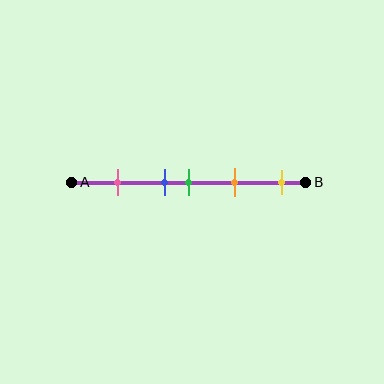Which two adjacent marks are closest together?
The blue and green marks are the closest adjacent pair.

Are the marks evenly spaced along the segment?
No, the marks are not evenly spaced.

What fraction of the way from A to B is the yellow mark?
The yellow mark is approximately 90% (0.9) of the way from A to B.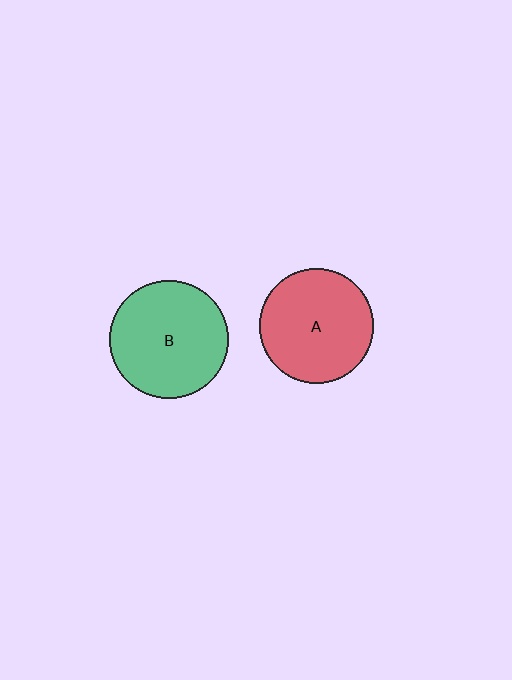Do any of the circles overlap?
No, none of the circles overlap.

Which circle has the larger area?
Circle B (green).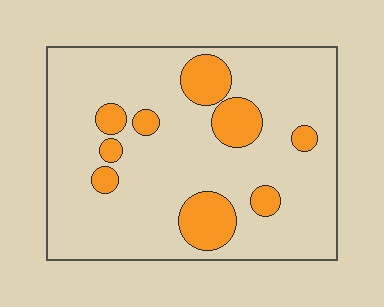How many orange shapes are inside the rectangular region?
9.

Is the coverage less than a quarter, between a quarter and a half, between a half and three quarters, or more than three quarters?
Less than a quarter.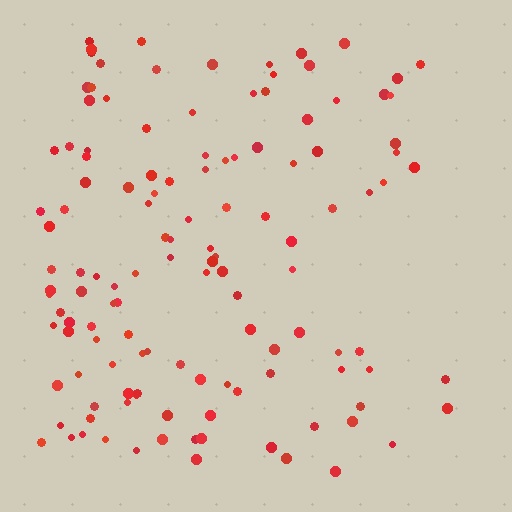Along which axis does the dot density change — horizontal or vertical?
Horizontal.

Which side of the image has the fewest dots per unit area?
The right.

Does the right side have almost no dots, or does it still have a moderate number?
Still a moderate number, just noticeably fewer than the left.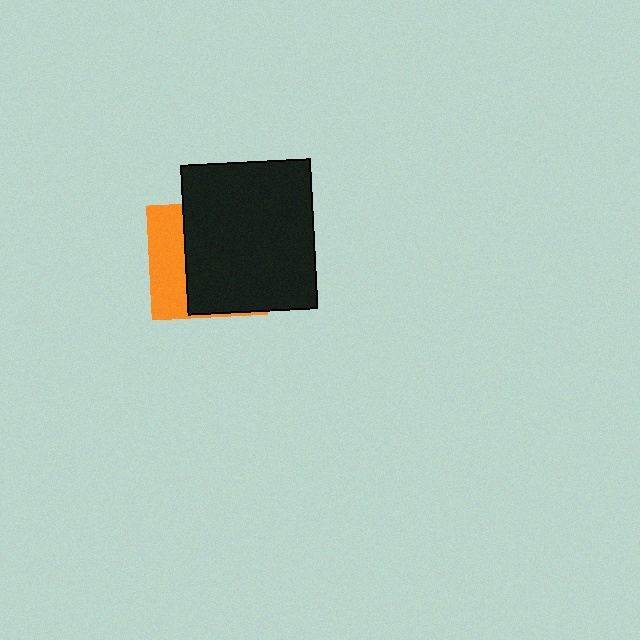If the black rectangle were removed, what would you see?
You would see the complete orange square.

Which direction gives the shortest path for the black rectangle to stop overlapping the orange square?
Moving right gives the shortest separation.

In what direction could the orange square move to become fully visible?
The orange square could move left. That would shift it out from behind the black rectangle entirely.